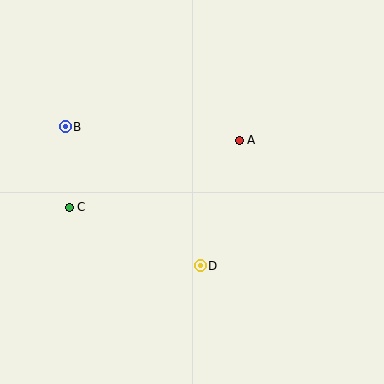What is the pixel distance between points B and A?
The distance between B and A is 175 pixels.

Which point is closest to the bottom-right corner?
Point D is closest to the bottom-right corner.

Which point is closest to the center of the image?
Point A at (239, 140) is closest to the center.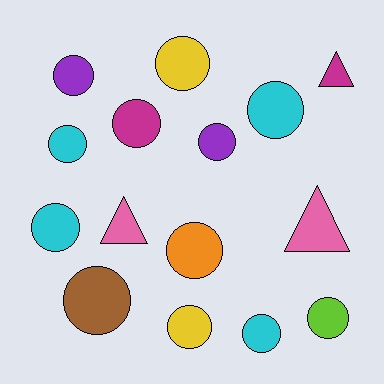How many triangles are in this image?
There are 3 triangles.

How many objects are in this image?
There are 15 objects.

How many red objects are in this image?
There are no red objects.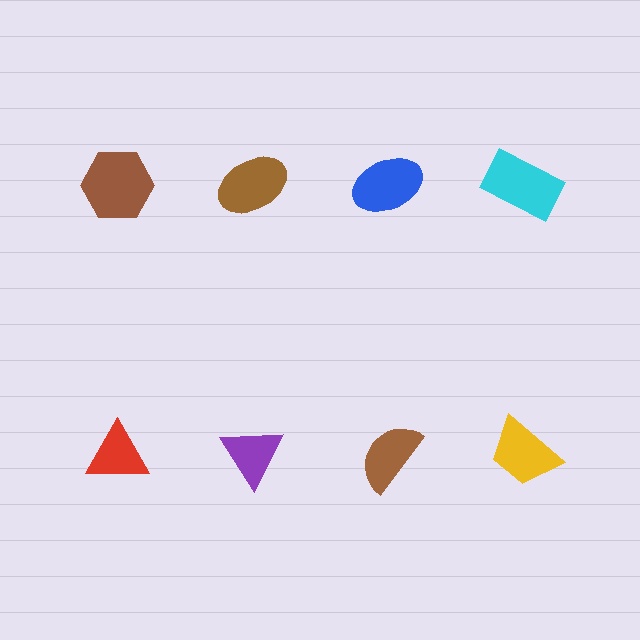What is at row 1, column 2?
A brown ellipse.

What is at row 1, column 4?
A cyan rectangle.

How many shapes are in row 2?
4 shapes.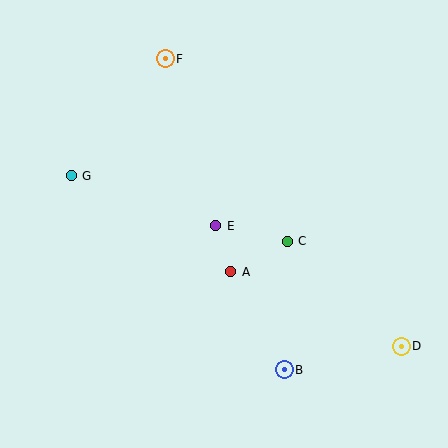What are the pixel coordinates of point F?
Point F is at (165, 59).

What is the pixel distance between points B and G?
The distance between B and G is 288 pixels.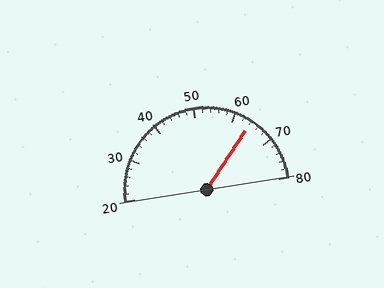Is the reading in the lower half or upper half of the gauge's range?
The reading is in the upper half of the range (20 to 80).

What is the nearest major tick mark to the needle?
The nearest major tick mark is 60.